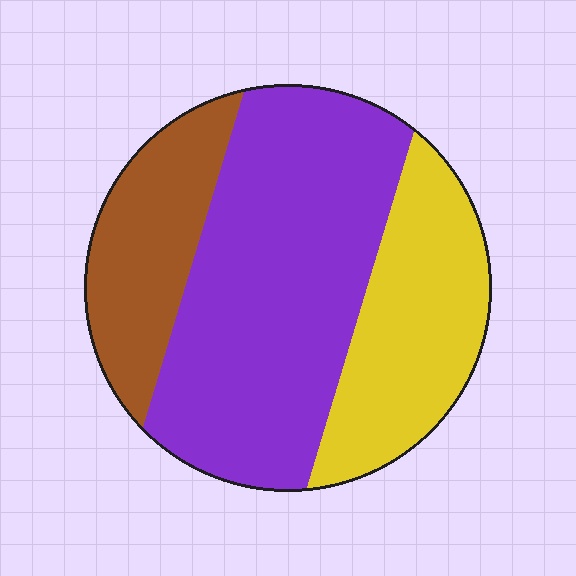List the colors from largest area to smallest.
From largest to smallest: purple, yellow, brown.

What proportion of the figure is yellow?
Yellow covers roughly 25% of the figure.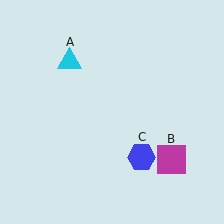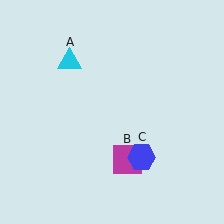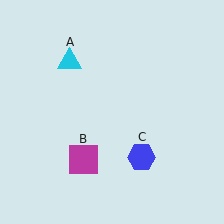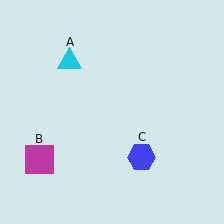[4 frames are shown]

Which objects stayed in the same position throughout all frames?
Cyan triangle (object A) and blue hexagon (object C) remained stationary.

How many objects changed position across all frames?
1 object changed position: magenta square (object B).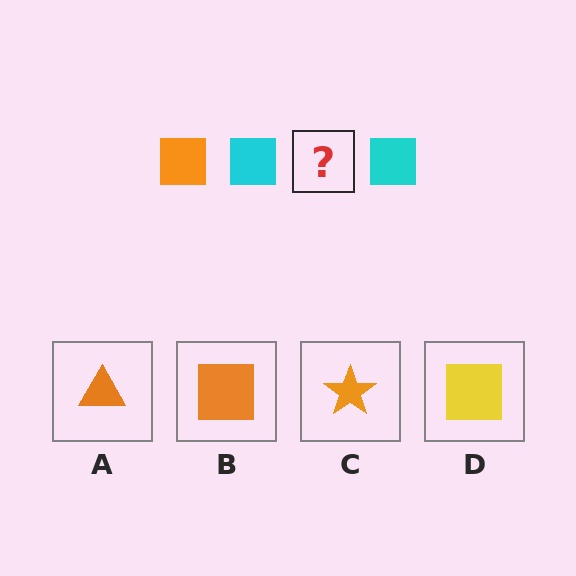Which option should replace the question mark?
Option B.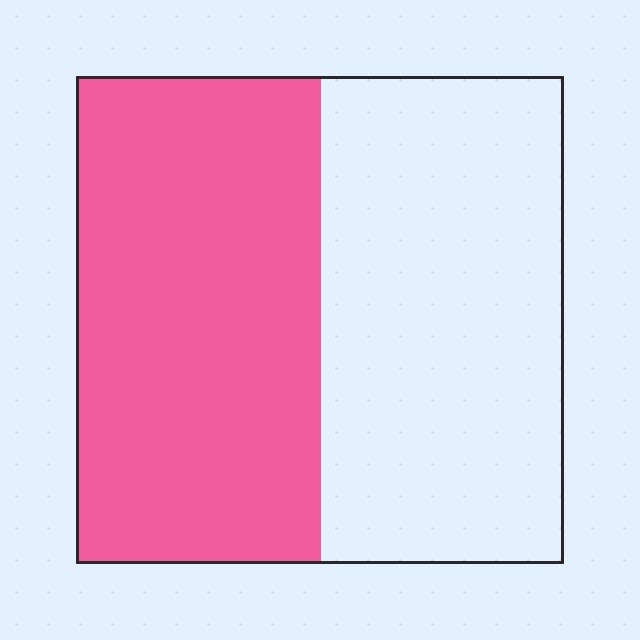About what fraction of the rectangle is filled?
About one half (1/2).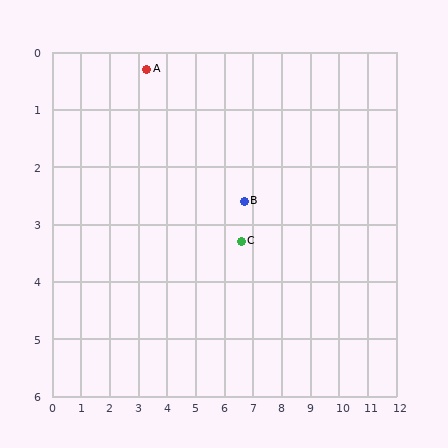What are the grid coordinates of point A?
Point A is at approximately (3.3, 0.3).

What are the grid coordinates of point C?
Point C is at approximately (6.6, 3.3).